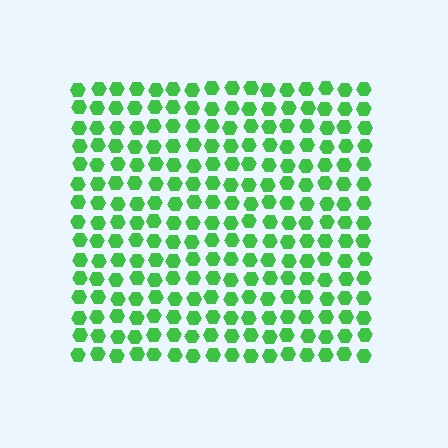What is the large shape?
The large shape is a square.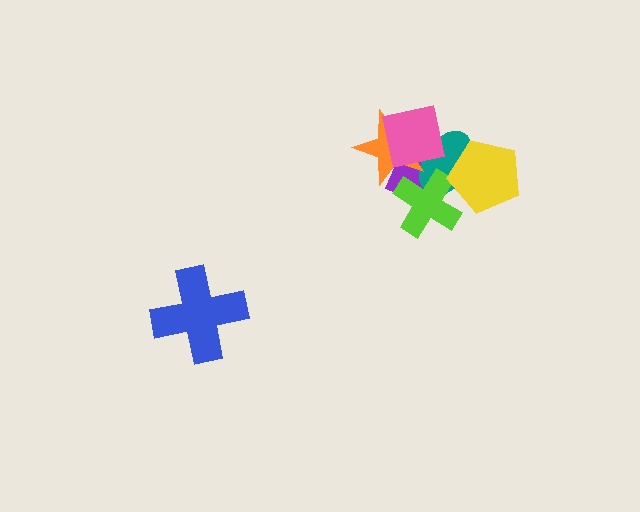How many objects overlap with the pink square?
3 objects overlap with the pink square.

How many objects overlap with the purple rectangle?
4 objects overlap with the purple rectangle.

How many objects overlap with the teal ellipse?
5 objects overlap with the teal ellipse.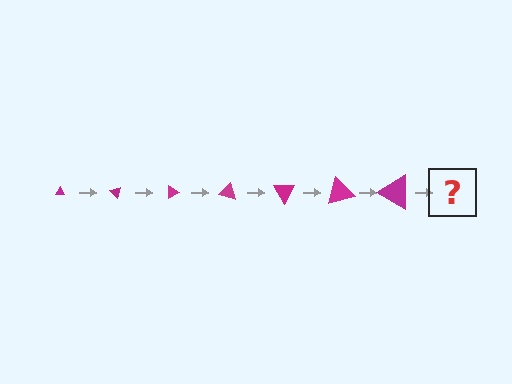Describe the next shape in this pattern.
It should be a triangle, larger than the previous one and rotated 315 degrees from the start.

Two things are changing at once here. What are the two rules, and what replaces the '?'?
The two rules are that the triangle grows larger each step and it rotates 45 degrees each step. The '?' should be a triangle, larger than the previous one and rotated 315 degrees from the start.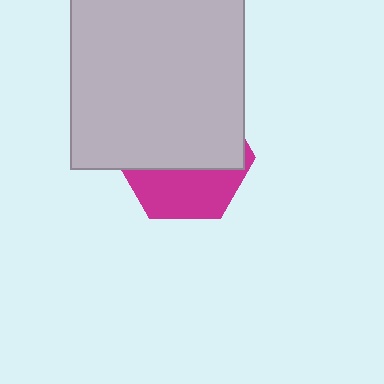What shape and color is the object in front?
The object in front is a light gray square.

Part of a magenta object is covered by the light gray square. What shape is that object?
It is a hexagon.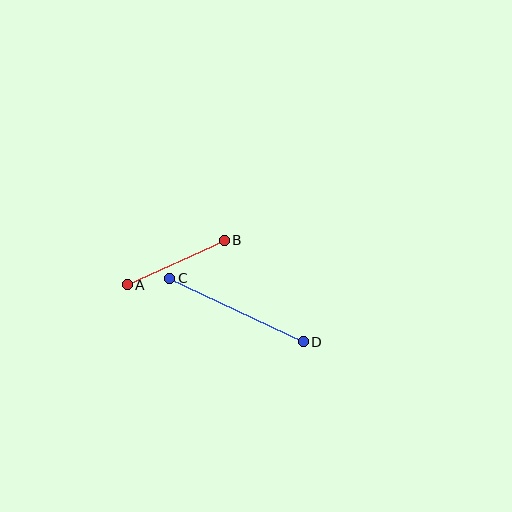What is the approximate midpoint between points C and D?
The midpoint is at approximately (237, 310) pixels.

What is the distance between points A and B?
The distance is approximately 106 pixels.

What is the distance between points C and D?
The distance is approximately 148 pixels.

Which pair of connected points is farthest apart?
Points C and D are farthest apart.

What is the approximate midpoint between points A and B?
The midpoint is at approximately (176, 263) pixels.